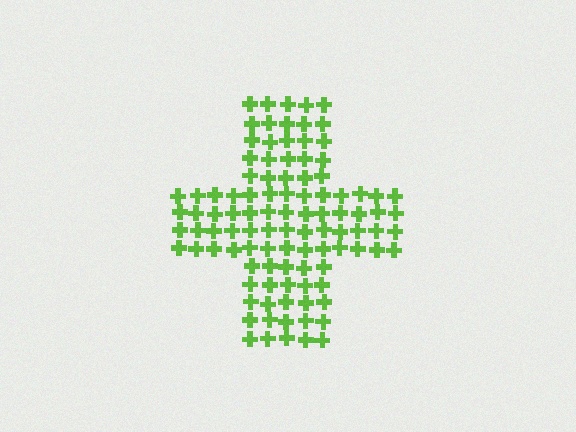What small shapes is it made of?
It is made of small crosses.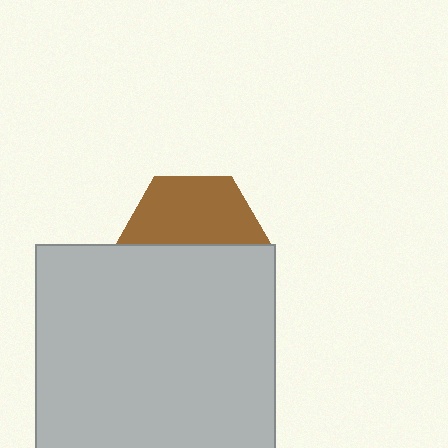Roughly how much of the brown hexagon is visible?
About half of it is visible (roughly 50%).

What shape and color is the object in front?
The object in front is a light gray square.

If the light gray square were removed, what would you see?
You would see the complete brown hexagon.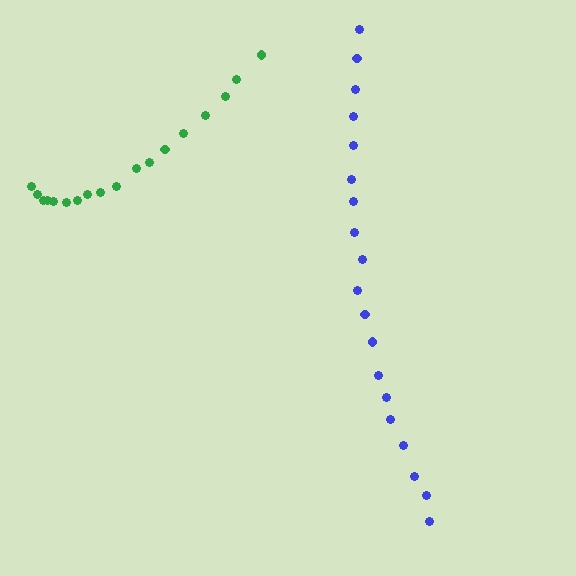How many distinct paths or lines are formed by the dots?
There are 2 distinct paths.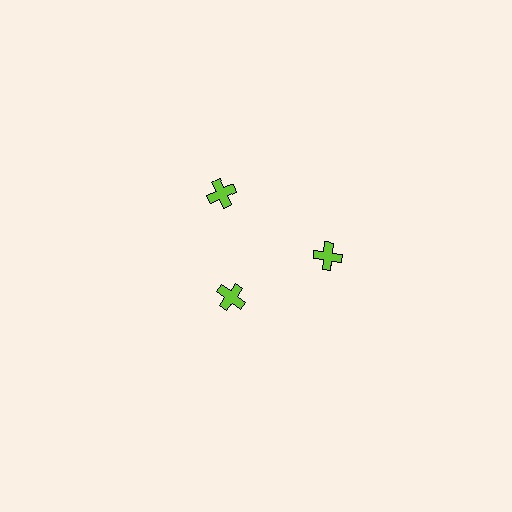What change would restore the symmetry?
The symmetry would be restored by moving it outward, back onto the ring so that all 3 crosses sit at equal angles and equal distance from the center.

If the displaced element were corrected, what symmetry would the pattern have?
It would have 3-fold rotational symmetry — the pattern would map onto itself every 120 degrees.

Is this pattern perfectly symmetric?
No. The 3 lime crosses are arranged in a ring, but one element near the 7 o'clock position is pulled inward toward the center, breaking the 3-fold rotational symmetry.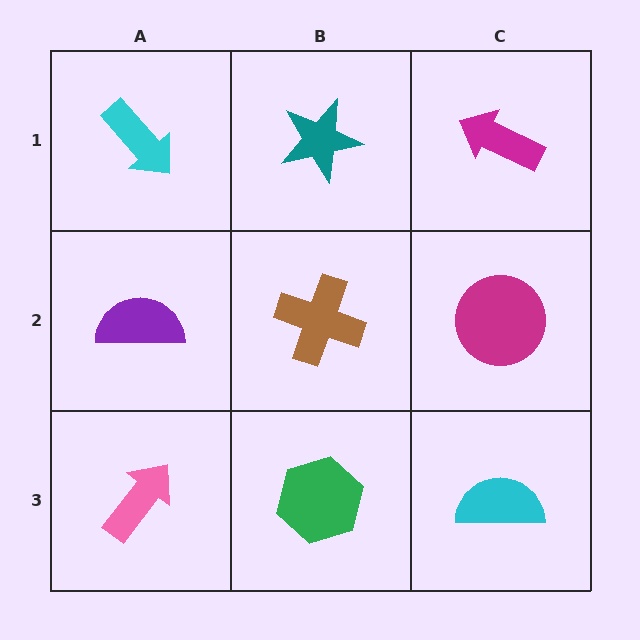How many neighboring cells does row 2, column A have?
3.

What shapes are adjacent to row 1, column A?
A purple semicircle (row 2, column A), a teal star (row 1, column B).